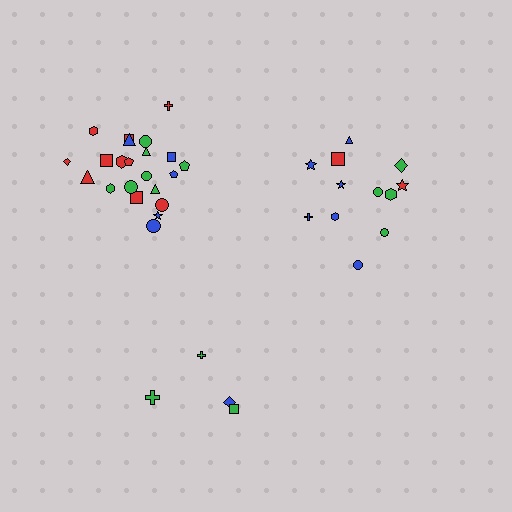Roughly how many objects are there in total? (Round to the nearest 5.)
Roughly 40 objects in total.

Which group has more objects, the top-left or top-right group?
The top-left group.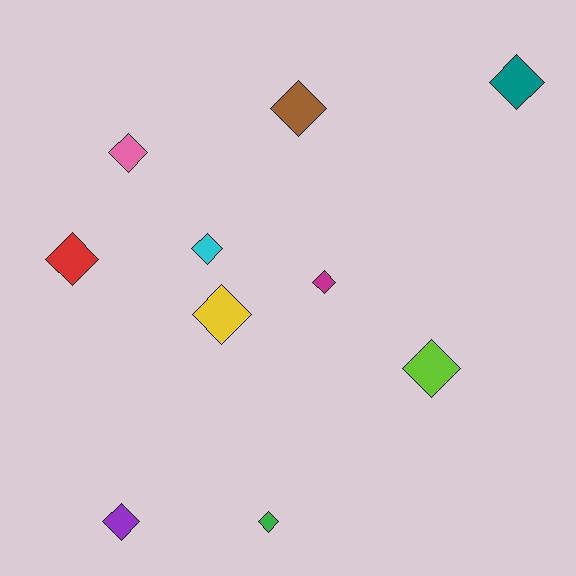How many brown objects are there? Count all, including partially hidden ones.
There is 1 brown object.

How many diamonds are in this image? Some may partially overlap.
There are 10 diamonds.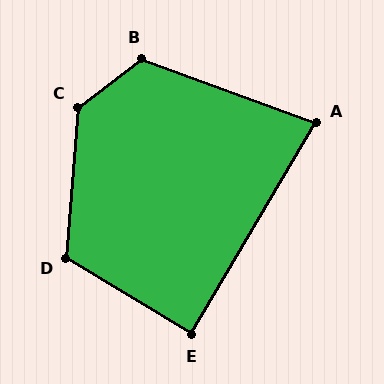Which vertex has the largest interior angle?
C, at approximately 131 degrees.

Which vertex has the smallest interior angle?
A, at approximately 80 degrees.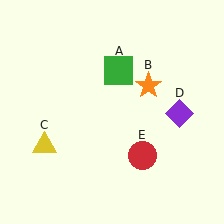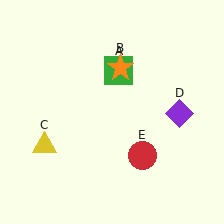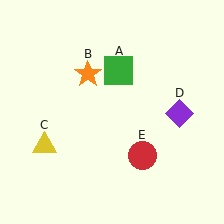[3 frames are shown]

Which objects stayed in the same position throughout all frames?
Green square (object A) and yellow triangle (object C) and purple diamond (object D) and red circle (object E) remained stationary.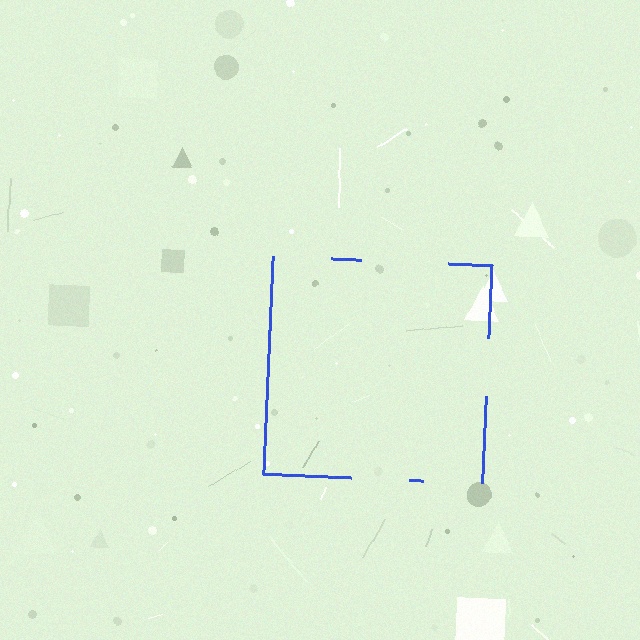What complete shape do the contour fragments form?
The contour fragments form a square.